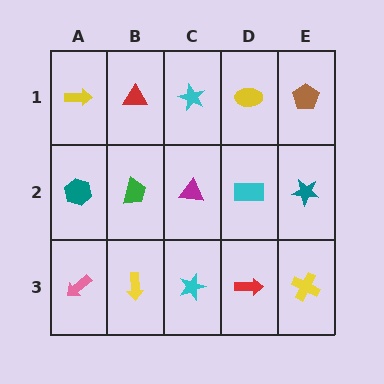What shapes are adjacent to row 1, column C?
A magenta triangle (row 2, column C), a red triangle (row 1, column B), a yellow ellipse (row 1, column D).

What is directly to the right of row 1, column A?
A red triangle.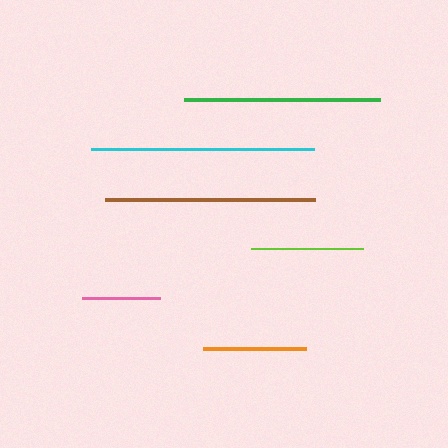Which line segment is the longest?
The cyan line is the longest at approximately 223 pixels.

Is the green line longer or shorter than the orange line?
The green line is longer than the orange line.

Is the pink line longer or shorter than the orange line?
The orange line is longer than the pink line.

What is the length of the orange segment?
The orange segment is approximately 103 pixels long.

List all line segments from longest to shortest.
From longest to shortest: cyan, brown, green, lime, orange, pink.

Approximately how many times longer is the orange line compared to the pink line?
The orange line is approximately 1.3 times the length of the pink line.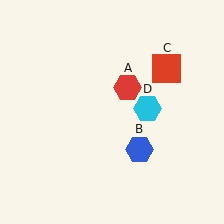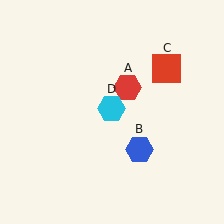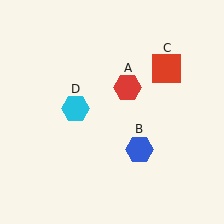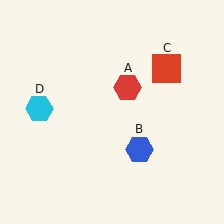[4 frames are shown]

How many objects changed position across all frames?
1 object changed position: cyan hexagon (object D).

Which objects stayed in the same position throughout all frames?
Red hexagon (object A) and blue hexagon (object B) and red square (object C) remained stationary.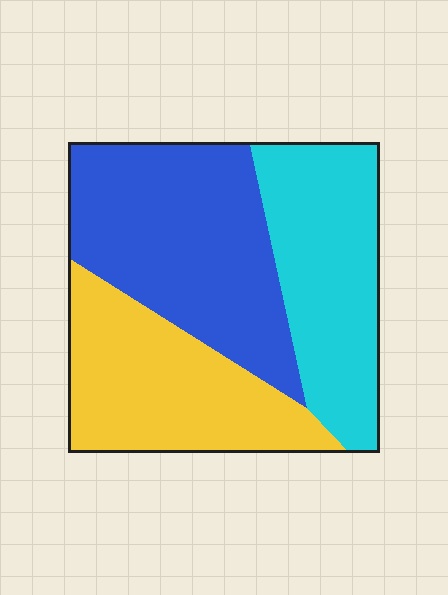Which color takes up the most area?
Blue, at roughly 40%.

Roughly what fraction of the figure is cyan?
Cyan covers about 30% of the figure.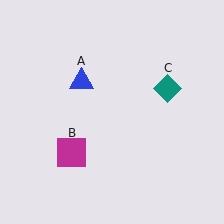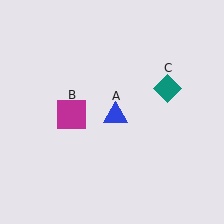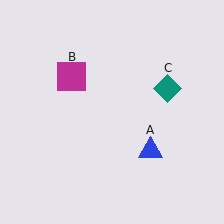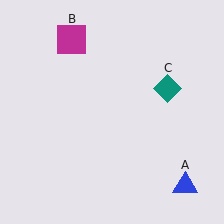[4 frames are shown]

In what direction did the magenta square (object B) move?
The magenta square (object B) moved up.